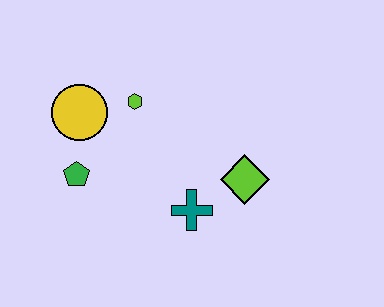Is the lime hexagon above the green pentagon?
Yes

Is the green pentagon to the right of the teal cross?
No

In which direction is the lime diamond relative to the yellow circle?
The lime diamond is to the right of the yellow circle.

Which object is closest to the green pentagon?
The yellow circle is closest to the green pentagon.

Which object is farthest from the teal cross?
The yellow circle is farthest from the teal cross.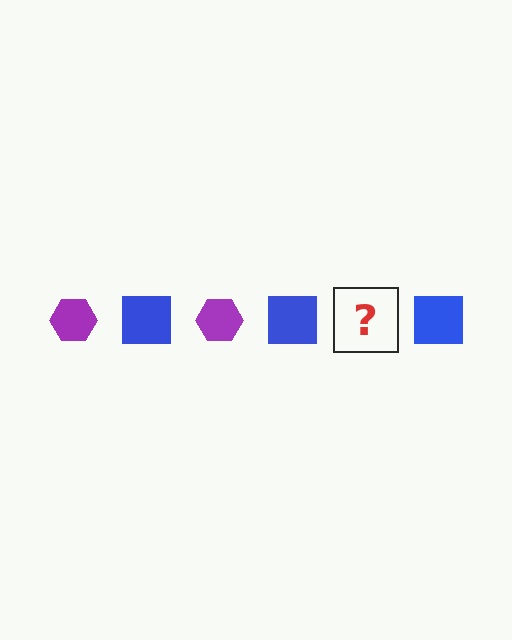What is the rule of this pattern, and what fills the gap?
The rule is that the pattern alternates between purple hexagon and blue square. The gap should be filled with a purple hexagon.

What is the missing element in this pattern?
The missing element is a purple hexagon.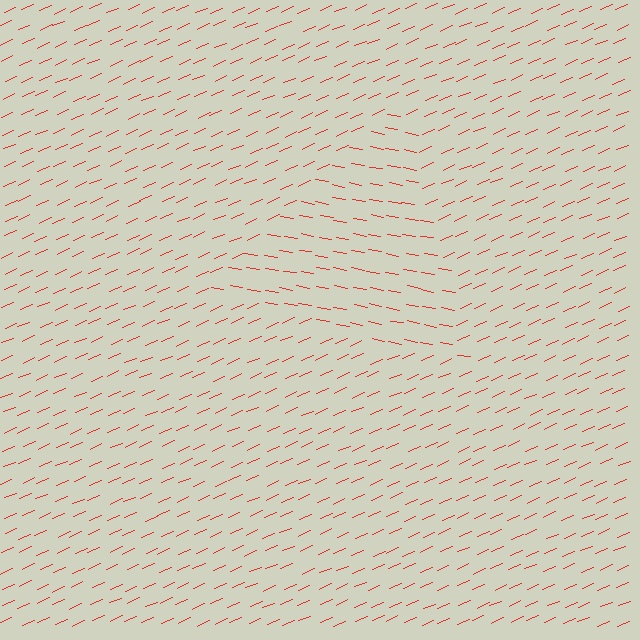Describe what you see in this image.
The image is filled with small red line segments. A triangle region in the image has lines oriented differently from the surrounding lines, creating a visible texture boundary.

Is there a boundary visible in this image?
Yes, there is a texture boundary formed by a change in line orientation.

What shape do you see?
I see a triangle.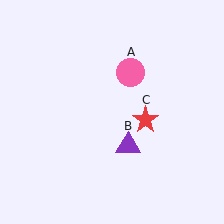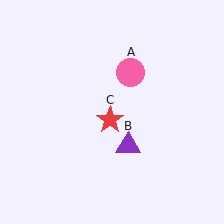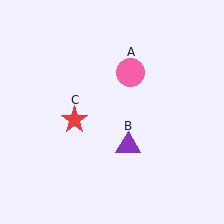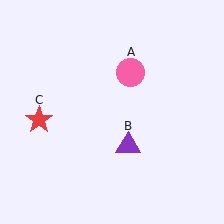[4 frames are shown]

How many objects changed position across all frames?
1 object changed position: red star (object C).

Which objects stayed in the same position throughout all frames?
Pink circle (object A) and purple triangle (object B) remained stationary.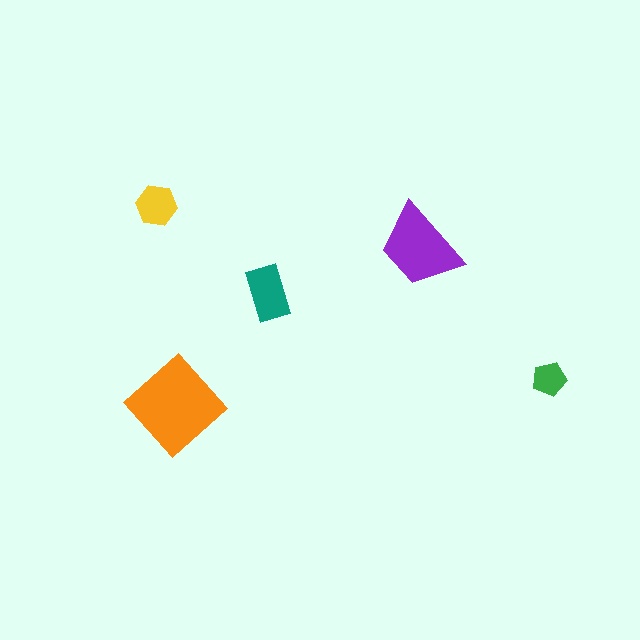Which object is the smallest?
The green pentagon.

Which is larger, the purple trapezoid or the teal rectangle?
The purple trapezoid.